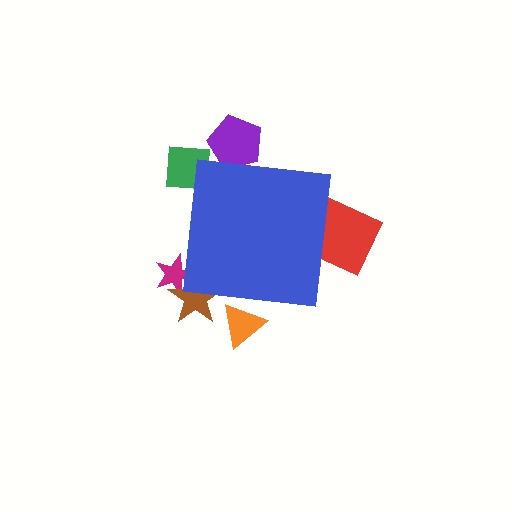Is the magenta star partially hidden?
Yes, the magenta star is partially hidden behind the blue square.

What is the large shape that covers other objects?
A blue square.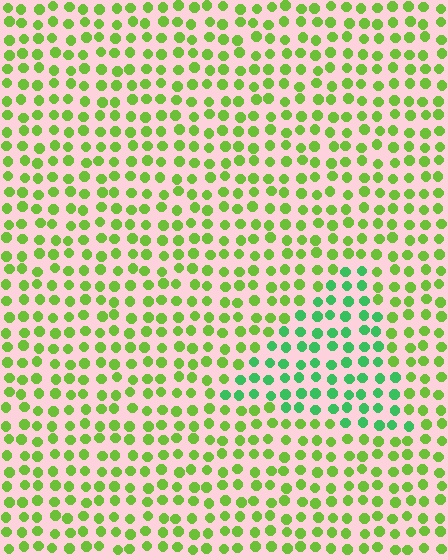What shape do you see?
I see a triangle.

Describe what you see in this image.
The image is filled with small lime elements in a uniform arrangement. A triangle-shaped region is visible where the elements are tinted to a slightly different hue, forming a subtle color boundary.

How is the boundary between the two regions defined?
The boundary is defined purely by a slight shift in hue (about 39 degrees). Spacing, size, and orientation are identical on both sides.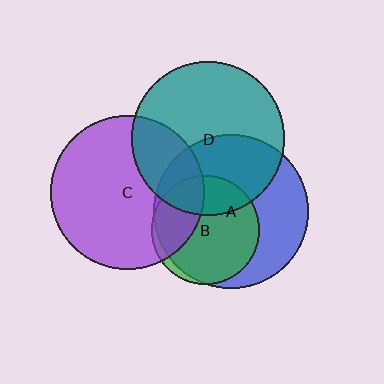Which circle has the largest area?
Circle C (purple).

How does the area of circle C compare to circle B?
Approximately 2.0 times.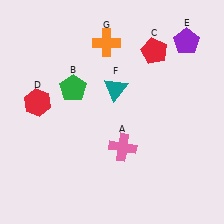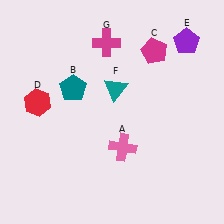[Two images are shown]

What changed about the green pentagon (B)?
In Image 1, B is green. In Image 2, it changed to teal.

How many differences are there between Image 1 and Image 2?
There are 3 differences between the two images.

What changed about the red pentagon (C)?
In Image 1, C is red. In Image 2, it changed to magenta.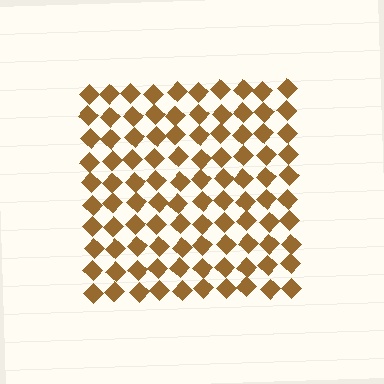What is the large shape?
The large shape is a square.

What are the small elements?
The small elements are diamonds.